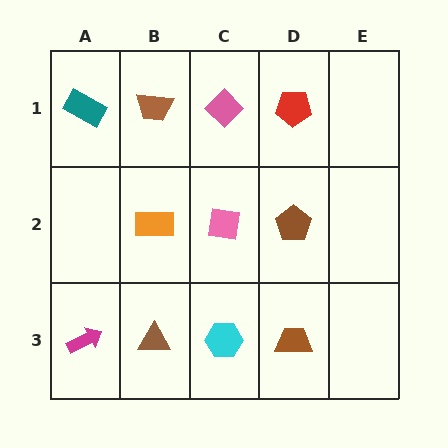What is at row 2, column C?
A pink square.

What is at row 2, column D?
A brown pentagon.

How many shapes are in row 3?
4 shapes.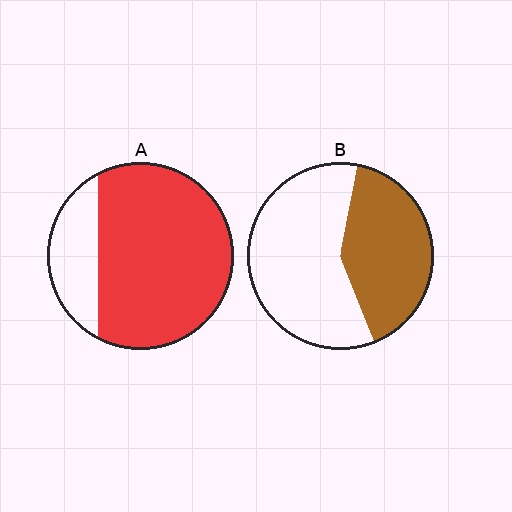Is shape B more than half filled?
No.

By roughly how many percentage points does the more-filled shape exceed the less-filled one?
By roughly 35 percentage points (A over B).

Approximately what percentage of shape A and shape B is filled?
A is approximately 80% and B is approximately 40%.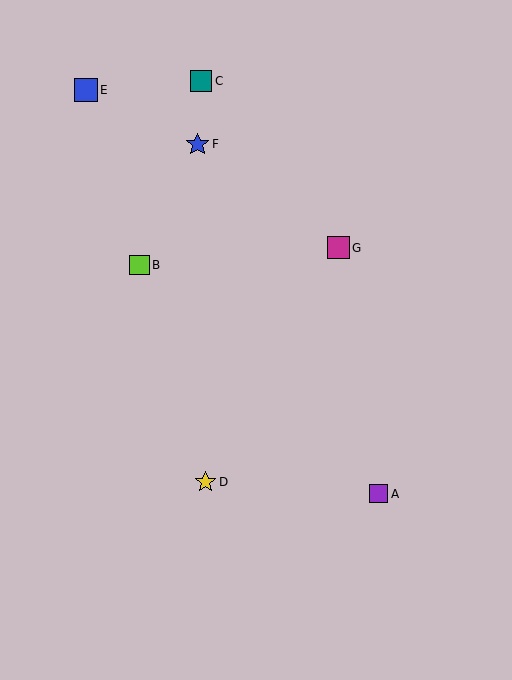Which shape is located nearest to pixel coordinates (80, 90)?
The blue square (labeled E) at (86, 90) is nearest to that location.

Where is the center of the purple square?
The center of the purple square is at (379, 494).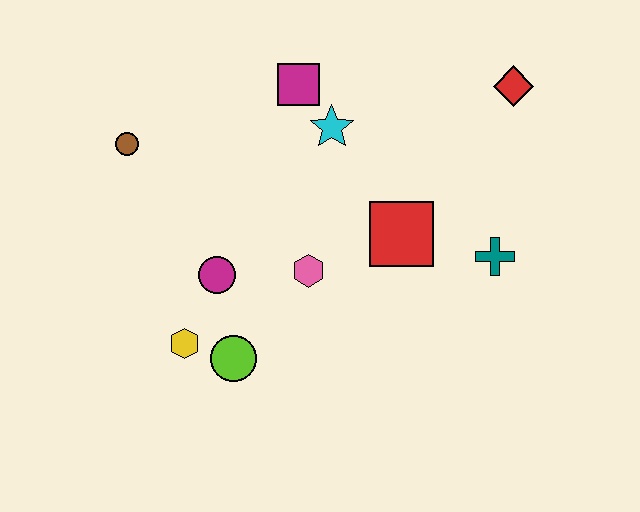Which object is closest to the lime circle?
The yellow hexagon is closest to the lime circle.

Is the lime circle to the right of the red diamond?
No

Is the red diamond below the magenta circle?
No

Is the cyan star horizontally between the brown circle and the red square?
Yes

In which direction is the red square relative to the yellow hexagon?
The red square is to the right of the yellow hexagon.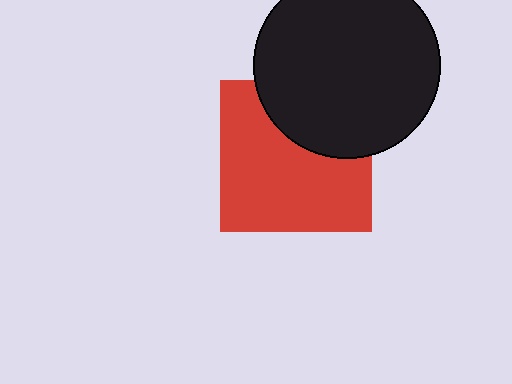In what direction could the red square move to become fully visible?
The red square could move down. That would shift it out from behind the black circle entirely.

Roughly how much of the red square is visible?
Most of it is visible (roughly 67%).